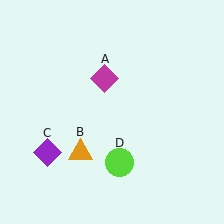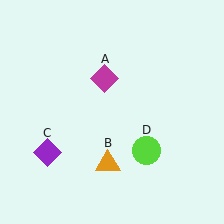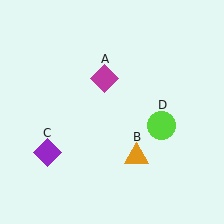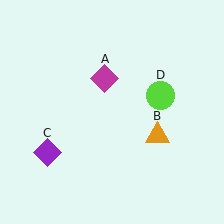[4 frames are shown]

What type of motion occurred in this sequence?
The orange triangle (object B), lime circle (object D) rotated counterclockwise around the center of the scene.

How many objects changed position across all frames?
2 objects changed position: orange triangle (object B), lime circle (object D).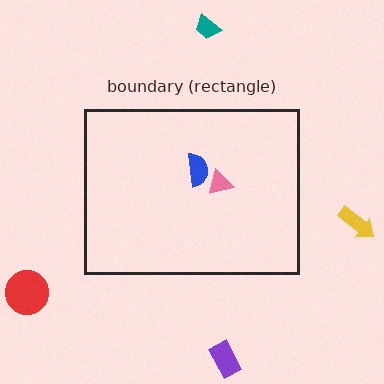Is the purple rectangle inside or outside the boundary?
Outside.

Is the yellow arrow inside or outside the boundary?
Outside.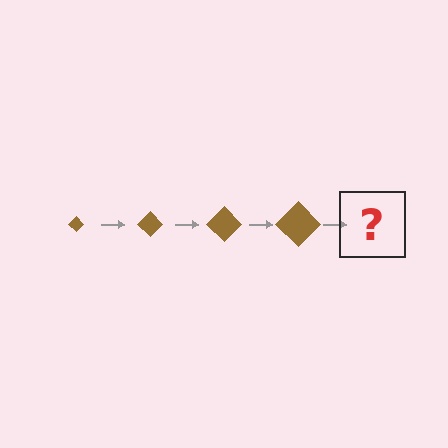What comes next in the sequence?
The next element should be a brown diamond, larger than the previous one.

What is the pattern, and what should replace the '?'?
The pattern is that the diamond gets progressively larger each step. The '?' should be a brown diamond, larger than the previous one.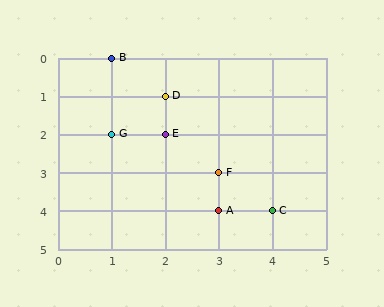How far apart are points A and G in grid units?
Points A and G are 2 columns and 2 rows apart (about 2.8 grid units diagonally).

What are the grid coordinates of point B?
Point B is at grid coordinates (1, 0).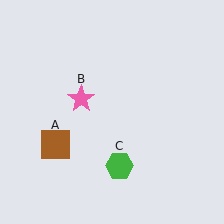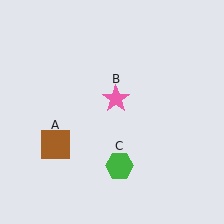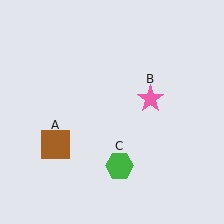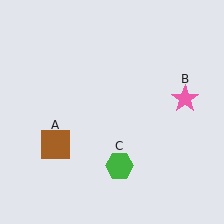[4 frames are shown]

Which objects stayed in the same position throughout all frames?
Brown square (object A) and green hexagon (object C) remained stationary.